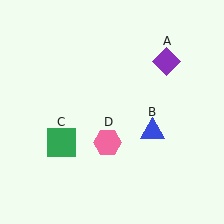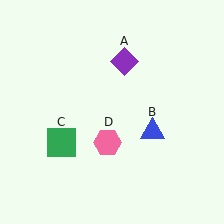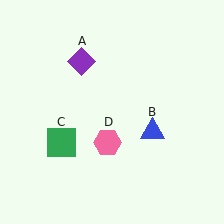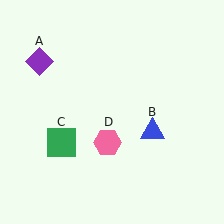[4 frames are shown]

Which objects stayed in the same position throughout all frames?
Blue triangle (object B) and green square (object C) and pink hexagon (object D) remained stationary.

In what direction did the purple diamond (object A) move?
The purple diamond (object A) moved left.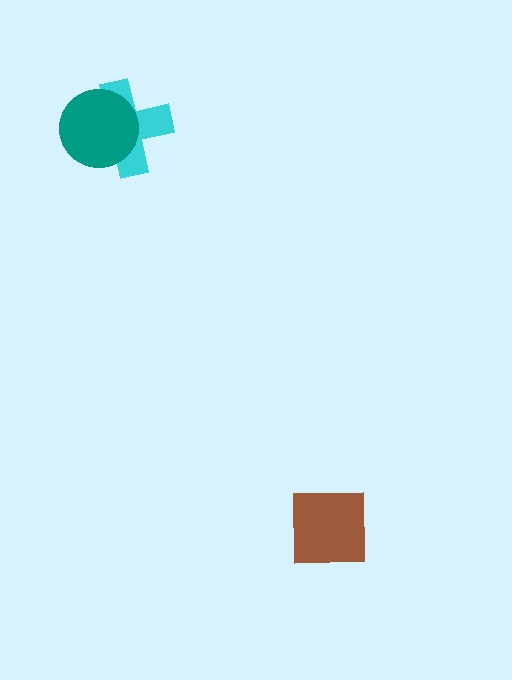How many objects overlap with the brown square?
0 objects overlap with the brown square.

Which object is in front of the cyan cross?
The teal circle is in front of the cyan cross.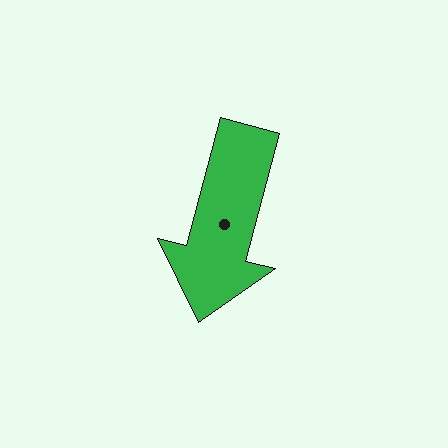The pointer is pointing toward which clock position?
Roughly 6 o'clock.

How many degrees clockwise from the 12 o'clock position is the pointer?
Approximately 195 degrees.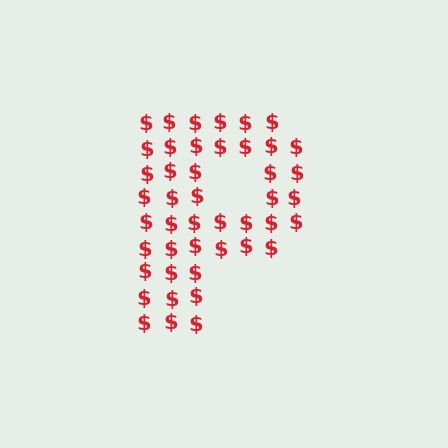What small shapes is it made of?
It is made of small dollar signs.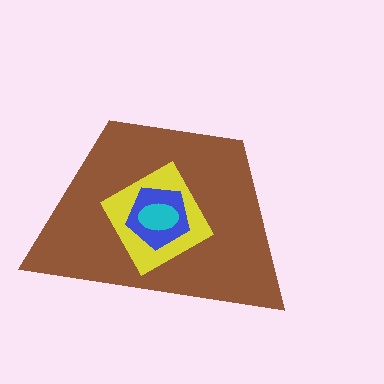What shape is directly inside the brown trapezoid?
The yellow square.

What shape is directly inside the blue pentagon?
The cyan ellipse.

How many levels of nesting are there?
4.